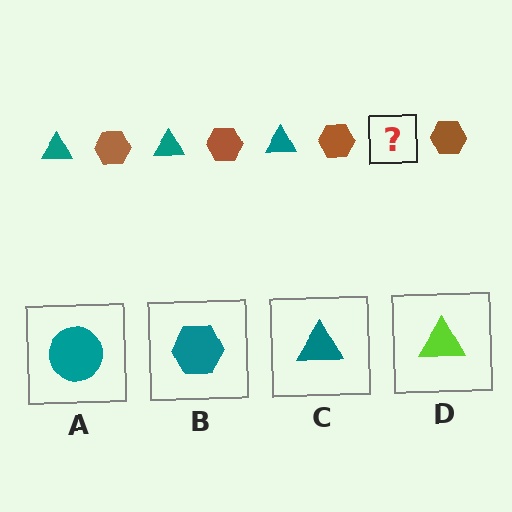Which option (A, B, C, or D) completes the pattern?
C.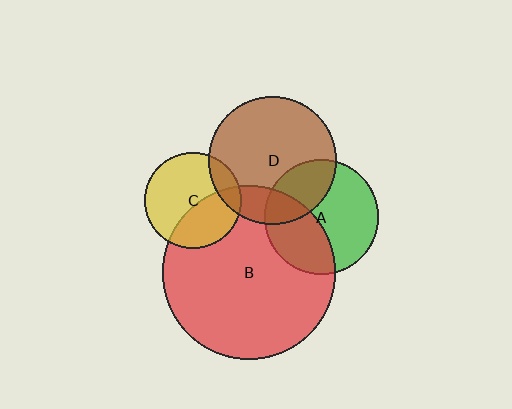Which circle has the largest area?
Circle B (red).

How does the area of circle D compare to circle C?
Approximately 1.7 times.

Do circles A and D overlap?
Yes.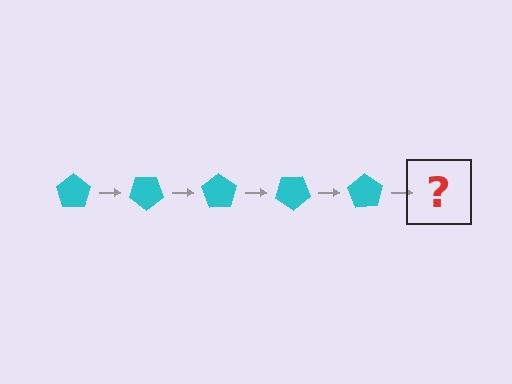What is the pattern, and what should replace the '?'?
The pattern is that the pentagon rotates 35 degrees each step. The '?' should be a cyan pentagon rotated 175 degrees.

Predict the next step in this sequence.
The next step is a cyan pentagon rotated 175 degrees.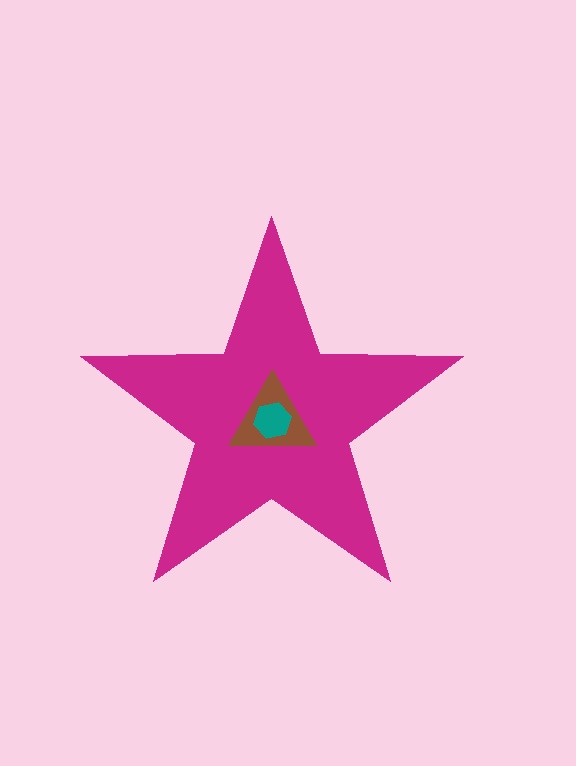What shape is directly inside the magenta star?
The brown triangle.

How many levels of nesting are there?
3.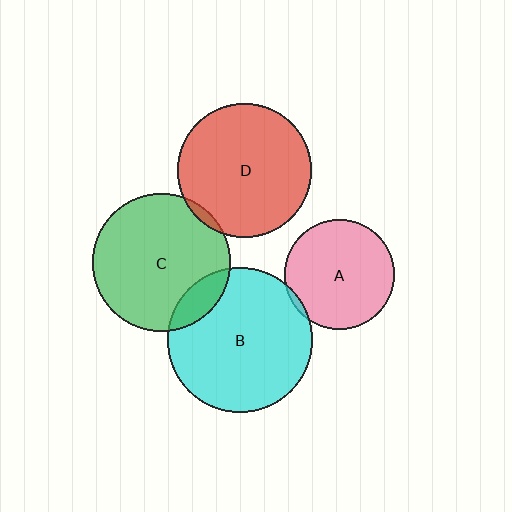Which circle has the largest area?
Circle B (cyan).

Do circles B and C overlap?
Yes.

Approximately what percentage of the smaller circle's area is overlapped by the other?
Approximately 15%.